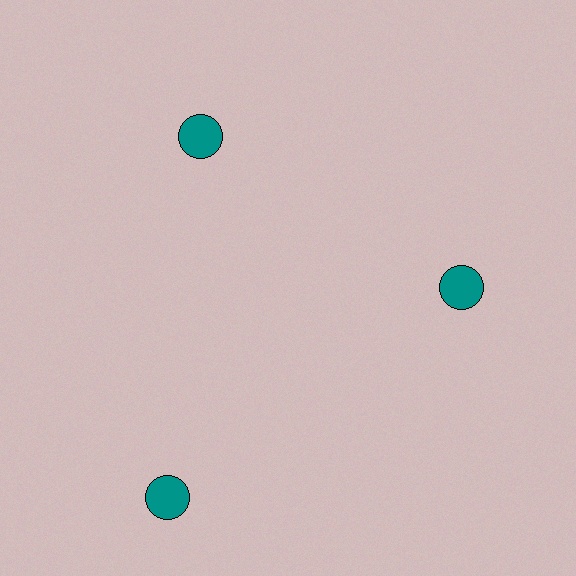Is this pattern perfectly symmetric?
No. The 3 teal circles are arranged in a ring, but one element near the 7 o'clock position is pushed outward from the center, breaking the 3-fold rotational symmetry.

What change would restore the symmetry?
The symmetry would be restored by moving it inward, back onto the ring so that all 3 circles sit at equal angles and equal distance from the center.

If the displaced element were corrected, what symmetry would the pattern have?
It would have 3-fold rotational symmetry — the pattern would map onto itself every 120 degrees.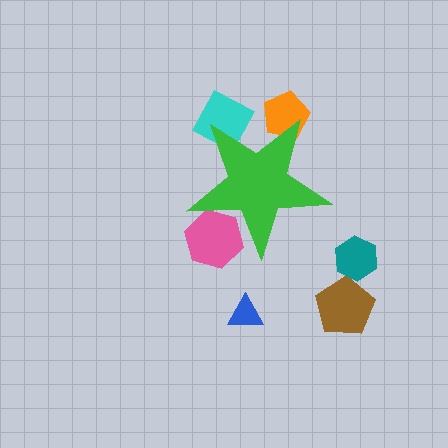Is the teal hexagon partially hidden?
No, the teal hexagon is fully visible.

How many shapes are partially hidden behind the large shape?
3 shapes are partially hidden.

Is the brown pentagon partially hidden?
No, the brown pentagon is fully visible.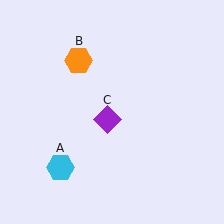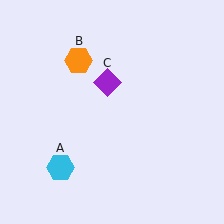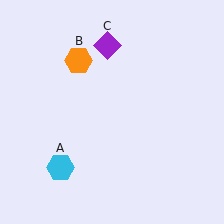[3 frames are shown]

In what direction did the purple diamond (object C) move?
The purple diamond (object C) moved up.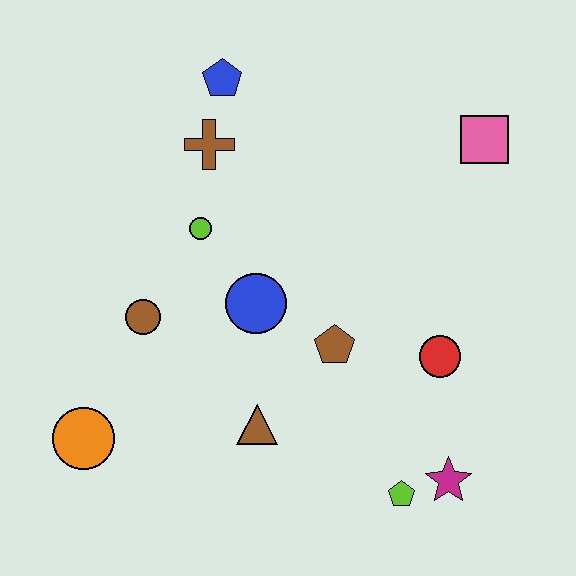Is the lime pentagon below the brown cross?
Yes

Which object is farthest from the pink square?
The orange circle is farthest from the pink square.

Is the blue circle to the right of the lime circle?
Yes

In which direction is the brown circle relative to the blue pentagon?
The brown circle is below the blue pentagon.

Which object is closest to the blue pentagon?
The brown cross is closest to the blue pentagon.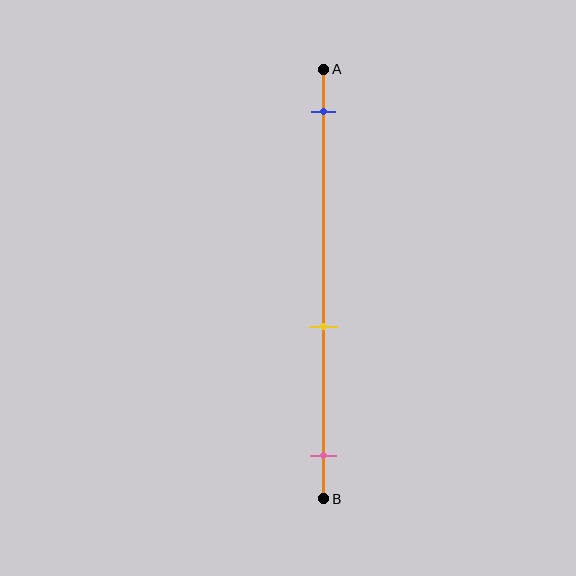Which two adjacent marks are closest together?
The yellow and pink marks are the closest adjacent pair.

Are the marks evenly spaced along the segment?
No, the marks are not evenly spaced.